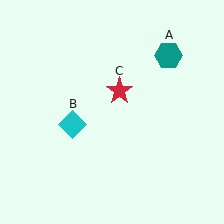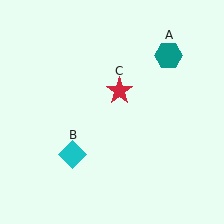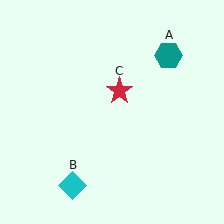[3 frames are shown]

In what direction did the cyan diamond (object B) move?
The cyan diamond (object B) moved down.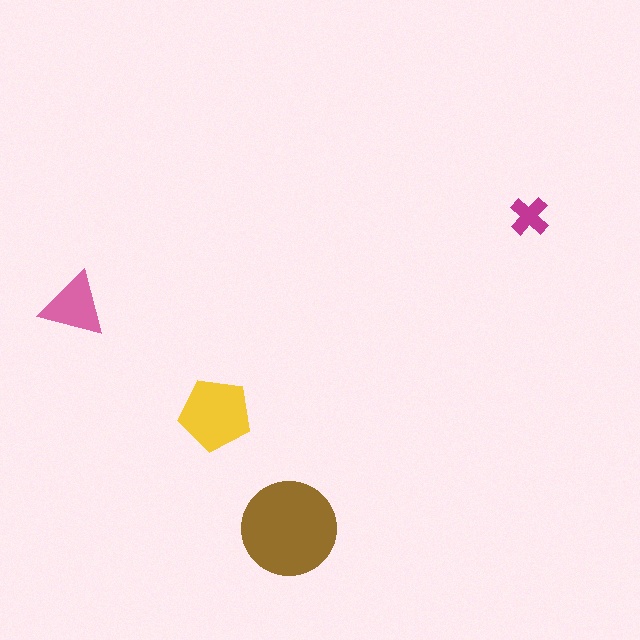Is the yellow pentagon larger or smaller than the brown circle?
Smaller.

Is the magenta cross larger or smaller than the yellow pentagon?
Smaller.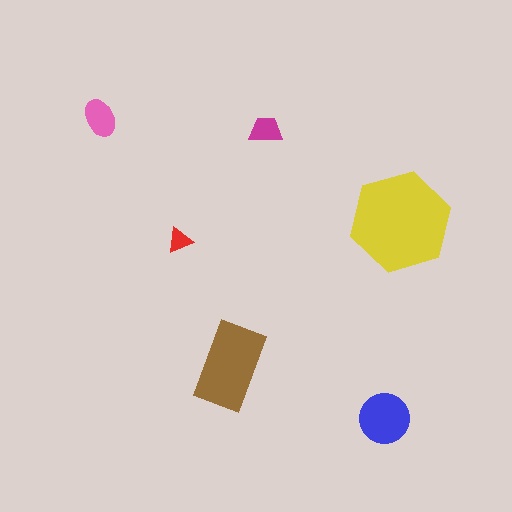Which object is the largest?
The yellow hexagon.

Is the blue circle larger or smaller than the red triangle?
Larger.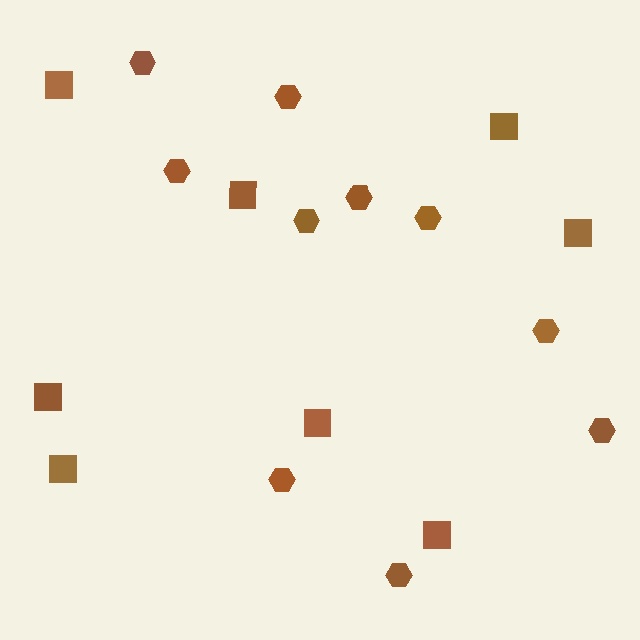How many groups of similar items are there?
There are 2 groups: one group of squares (8) and one group of hexagons (10).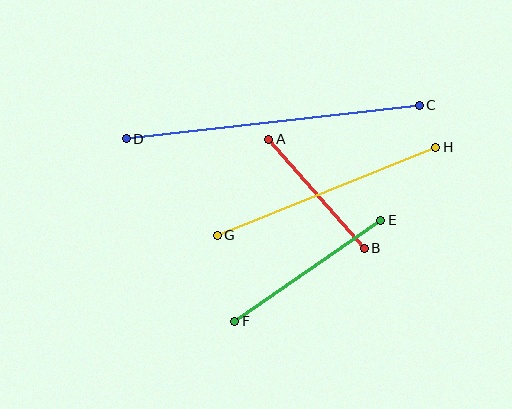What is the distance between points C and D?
The distance is approximately 295 pixels.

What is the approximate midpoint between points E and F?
The midpoint is at approximately (308, 271) pixels.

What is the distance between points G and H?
The distance is approximately 235 pixels.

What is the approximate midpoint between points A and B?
The midpoint is at approximately (316, 194) pixels.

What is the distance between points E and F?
The distance is approximately 177 pixels.